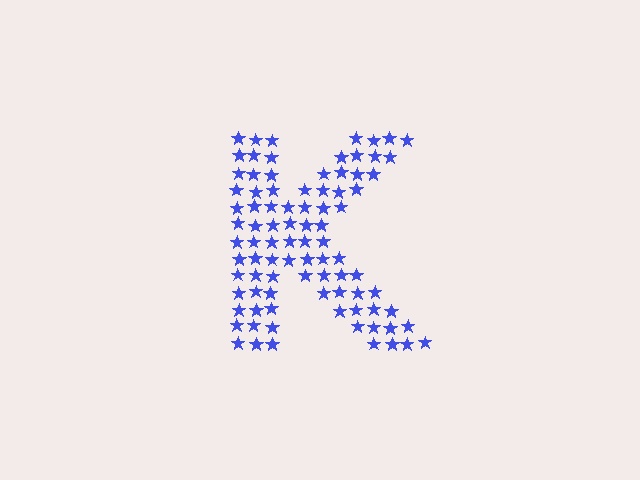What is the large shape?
The large shape is the letter K.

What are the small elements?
The small elements are stars.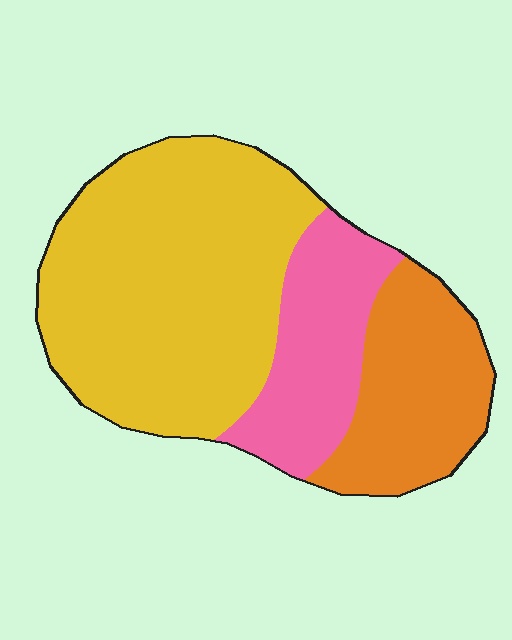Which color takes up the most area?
Yellow, at roughly 55%.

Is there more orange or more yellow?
Yellow.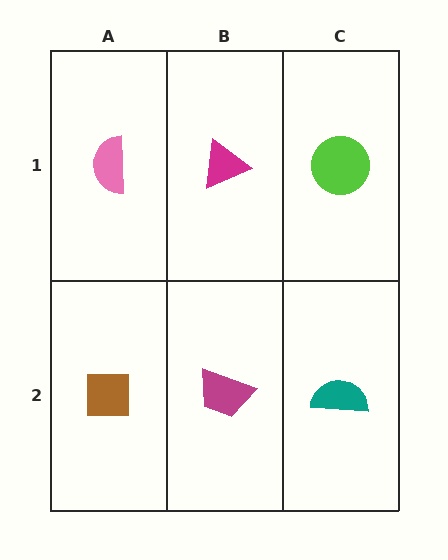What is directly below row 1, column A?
A brown square.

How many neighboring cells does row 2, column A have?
2.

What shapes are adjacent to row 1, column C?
A teal semicircle (row 2, column C), a magenta triangle (row 1, column B).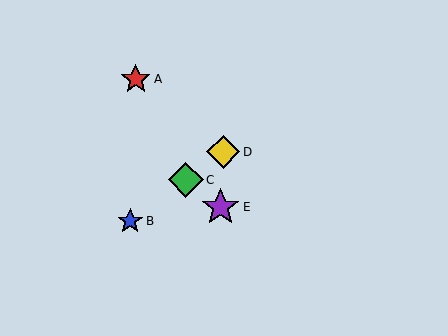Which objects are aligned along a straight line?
Objects B, C, D are aligned along a straight line.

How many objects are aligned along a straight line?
3 objects (B, C, D) are aligned along a straight line.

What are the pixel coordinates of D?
Object D is at (223, 152).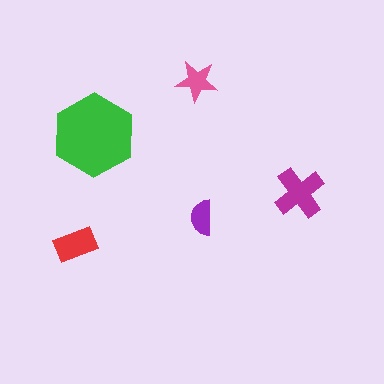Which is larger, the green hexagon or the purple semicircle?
The green hexagon.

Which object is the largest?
The green hexagon.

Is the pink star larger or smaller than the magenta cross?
Smaller.